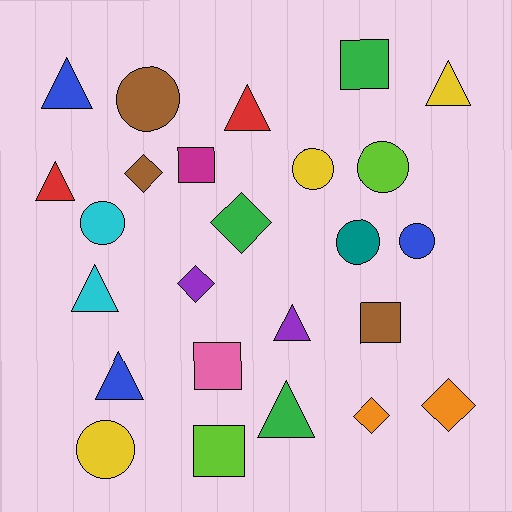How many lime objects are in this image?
There are 2 lime objects.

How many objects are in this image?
There are 25 objects.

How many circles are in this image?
There are 7 circles.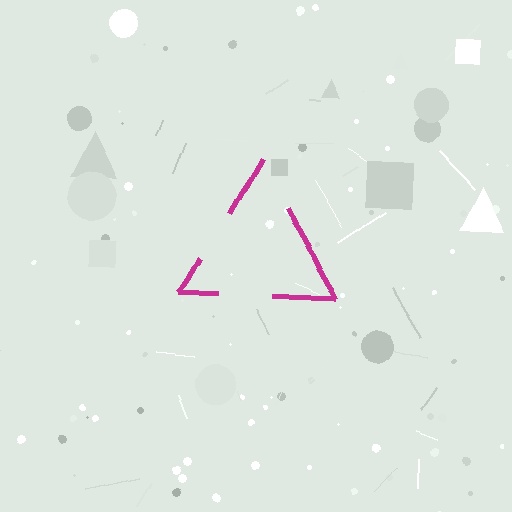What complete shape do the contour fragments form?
The contour fragments form a triangle.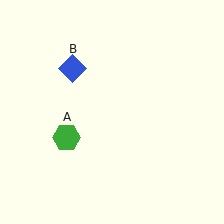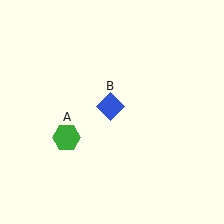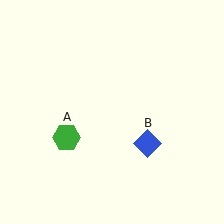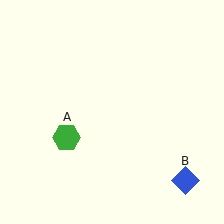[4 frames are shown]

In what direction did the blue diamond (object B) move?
The blue diamond (object B) moved down and to the right.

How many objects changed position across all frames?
1 object changed position: blue diamond (object B).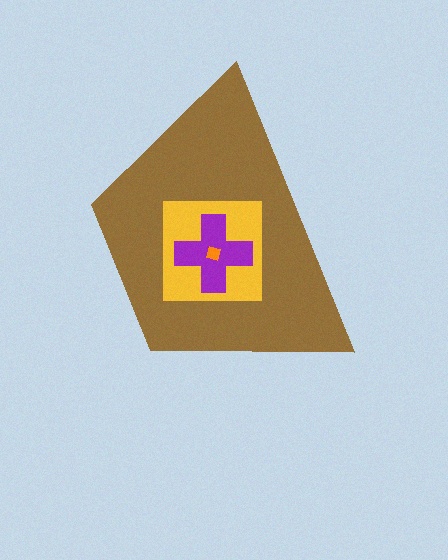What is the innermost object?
The orange square.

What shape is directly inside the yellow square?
The purple cross.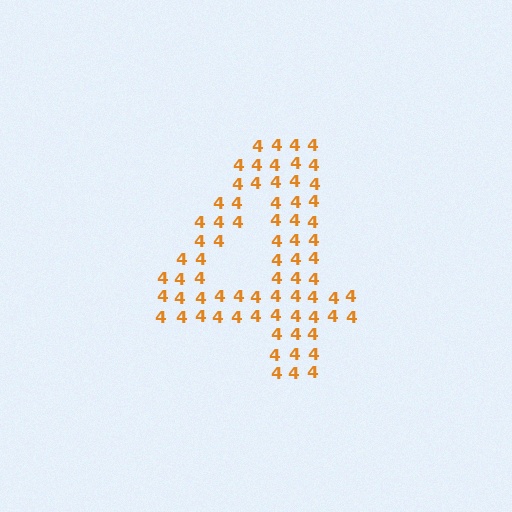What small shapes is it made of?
It is made of small digit 4's.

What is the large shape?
The large shape is the digit 4.